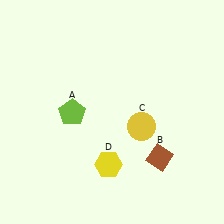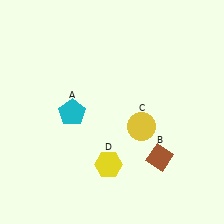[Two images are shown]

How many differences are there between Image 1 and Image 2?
There is 1 difference between the two images.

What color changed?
The pentagon (A) changed from lime in Image 1 to cyan in Image 2.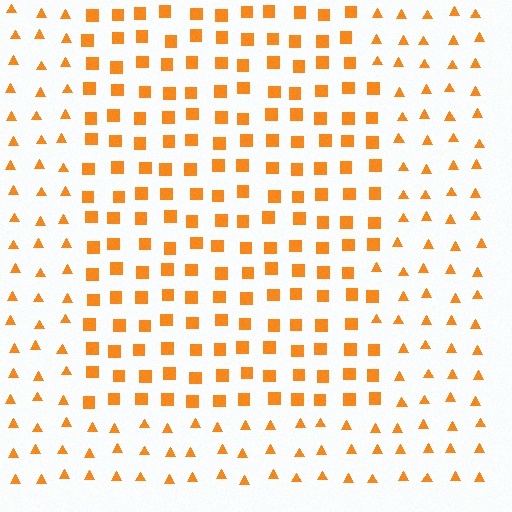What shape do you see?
I see a rectangle.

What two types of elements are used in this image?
The image uses squares inside the rectangle region and triangles outside it.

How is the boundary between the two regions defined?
The boundary is defined by a change in element shape: squares inside vs. triangles outside. All elements share the same color and spacing.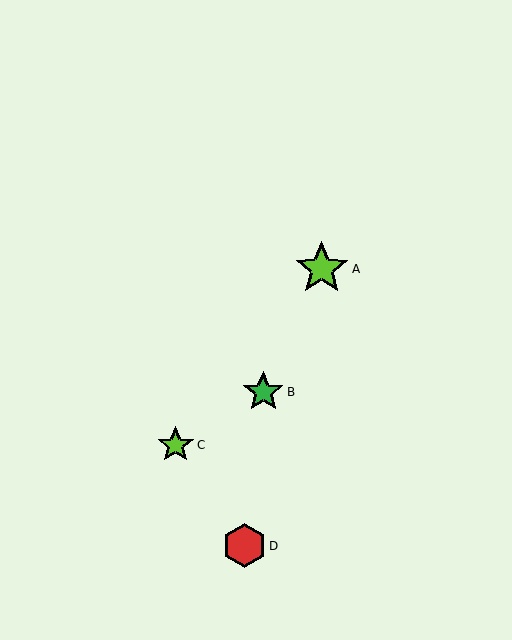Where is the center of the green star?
The center of the green star is at (264, 392).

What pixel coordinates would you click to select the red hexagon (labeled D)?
Click at (244, 546) to select the red hexagon D.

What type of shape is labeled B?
Shape B is a green star.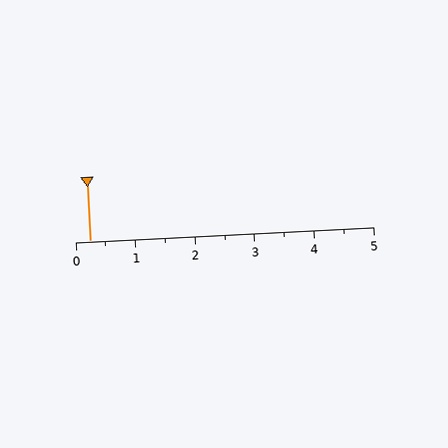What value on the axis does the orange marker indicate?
The marker indicates approximately 0.2.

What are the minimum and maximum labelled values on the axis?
The axis runs from 0 to 5.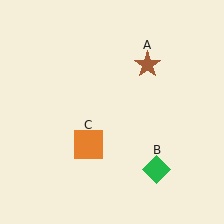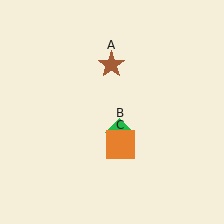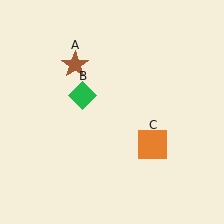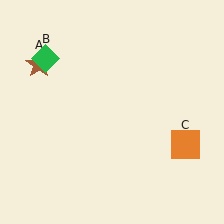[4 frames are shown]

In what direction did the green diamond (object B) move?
The green diamond (object B) moved up and to the left.